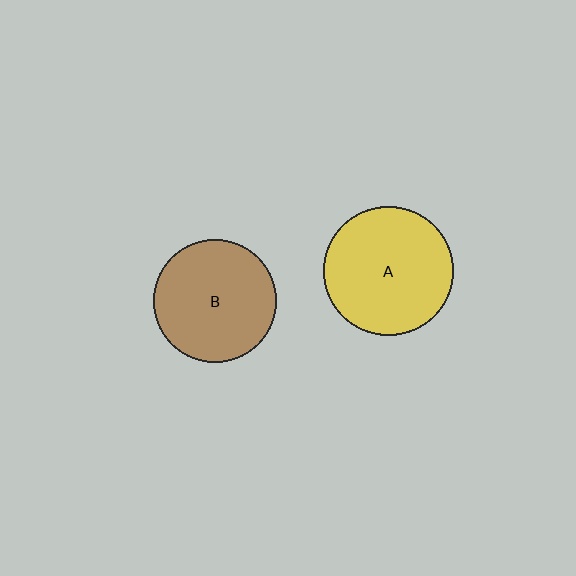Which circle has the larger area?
Circle A (yellow).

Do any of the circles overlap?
No, none of the circles overlap.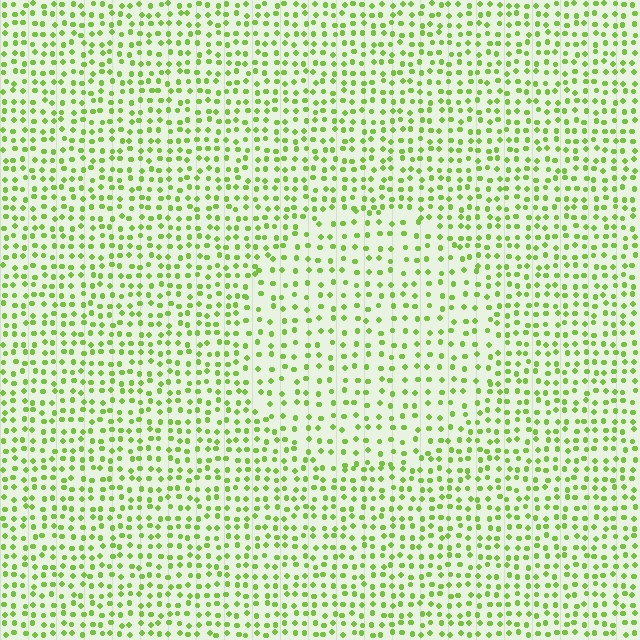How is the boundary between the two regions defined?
The boundary is defined by a change in element density (approximately 1.6x ratio). All elements are the same color, size, and shape.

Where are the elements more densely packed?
The elements are more densely packed outside the circle boundary.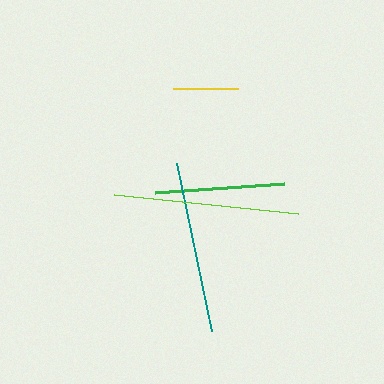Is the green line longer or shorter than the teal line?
The teal line is longer than the green line.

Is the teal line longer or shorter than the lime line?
The lime line is longer than the teal line.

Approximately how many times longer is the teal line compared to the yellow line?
The teal line is approximately 2.6 times the length of the yellow line.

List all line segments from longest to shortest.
From longest to shortest: lime, teal, green, yellow.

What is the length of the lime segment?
The lime segment is approximately 185 pixels long.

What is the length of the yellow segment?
The yellow segment is approximately 66 pixels long.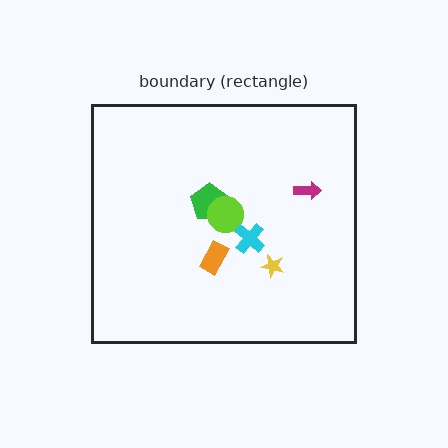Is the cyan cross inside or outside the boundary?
Inside.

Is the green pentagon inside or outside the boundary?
Inside.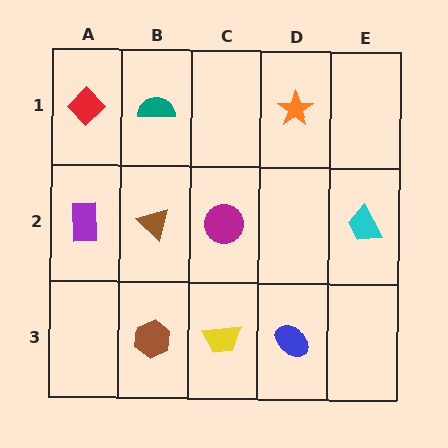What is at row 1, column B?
A teal semicircle.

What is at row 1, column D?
An orange star.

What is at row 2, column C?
A magenta circle.